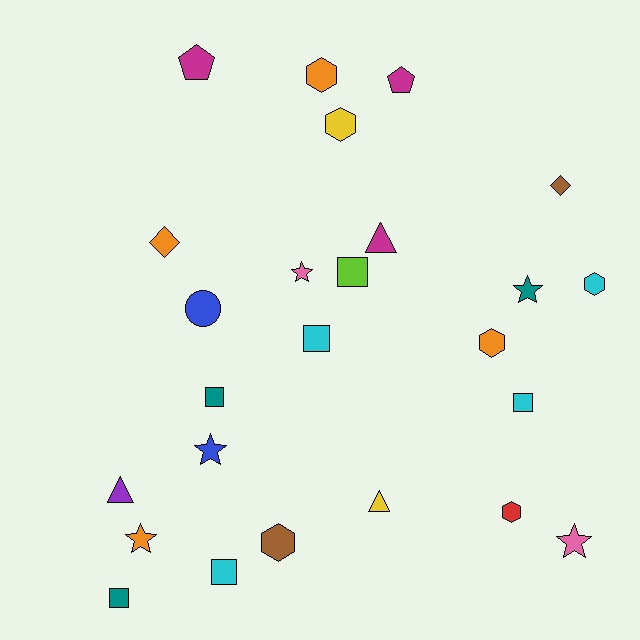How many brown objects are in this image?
There are 2 brown objects.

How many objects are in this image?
There are 25 objects.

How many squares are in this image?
There are 6 squares.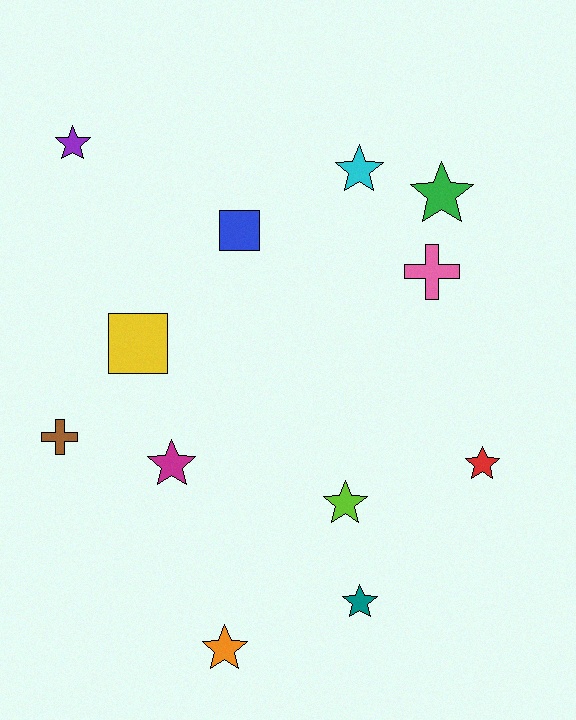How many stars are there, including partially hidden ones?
There are 8 stars.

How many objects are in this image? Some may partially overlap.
There are 12 objects.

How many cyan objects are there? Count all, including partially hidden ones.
There is 1 cyan object.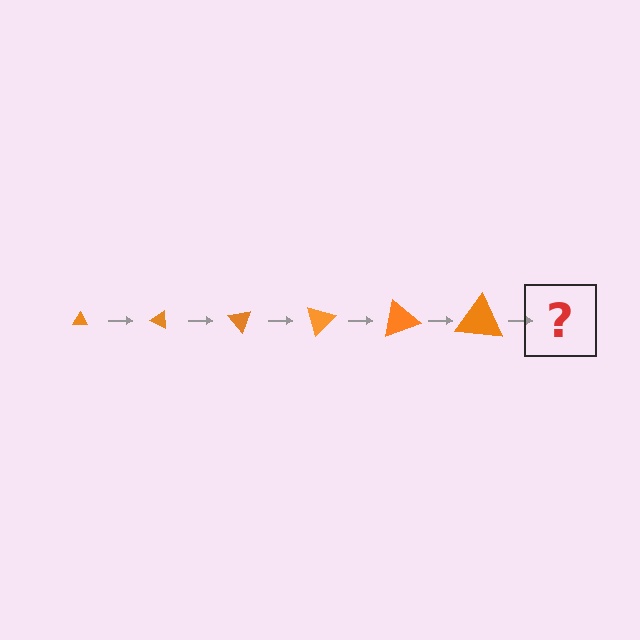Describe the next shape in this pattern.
It should be a triangle, larger than the previous one and rotated 150 degrees from the start.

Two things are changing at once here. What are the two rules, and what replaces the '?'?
The two rules are that the triangle grows larger each step and it rotates 25 degrees each step. The '?' should be a triangle, larger than the previous one and rotated 150 degrees from the start.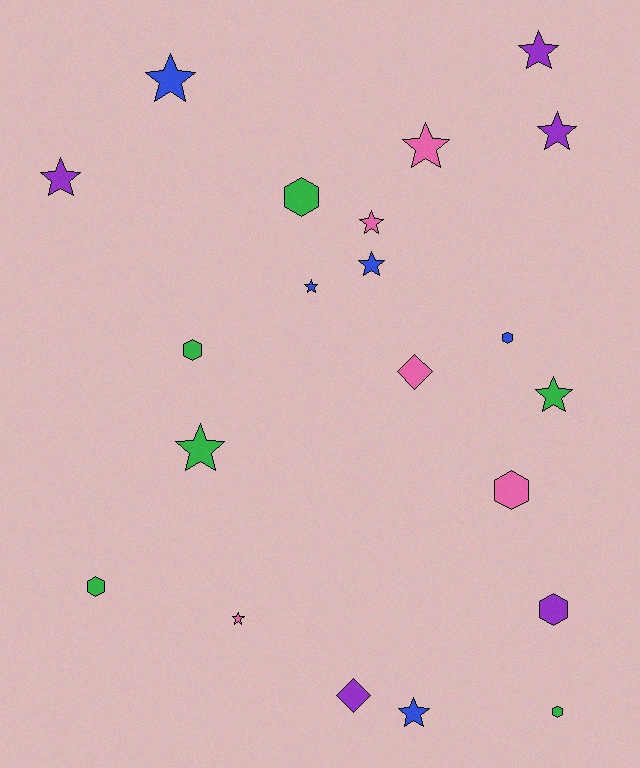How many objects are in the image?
There are 21 objects.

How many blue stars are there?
There are 4 blue stars.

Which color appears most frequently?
Green, with 6 objects.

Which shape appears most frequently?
Star, with 12 objects.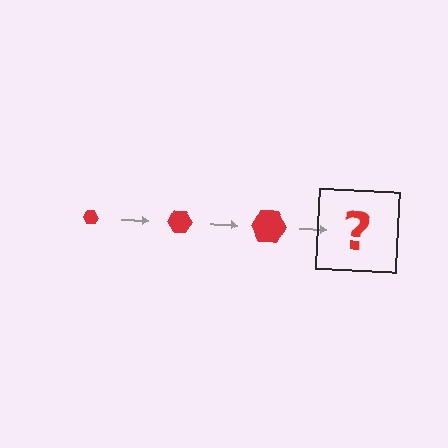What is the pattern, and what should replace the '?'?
The pattern is that the hexagon gets progressively larger each step. The '?' should be a red hexagon, larger than the previous one.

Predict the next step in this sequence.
The next step is a red hexagon, larger than the previous one.